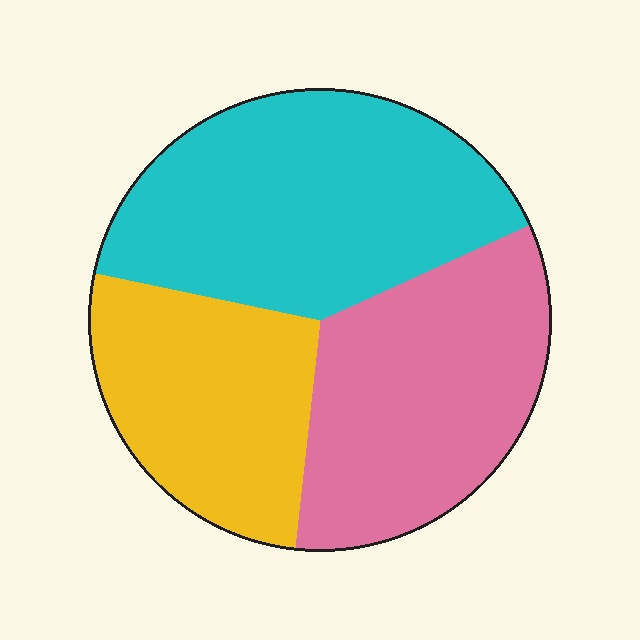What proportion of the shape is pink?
Pink takes up about one third (1/3) of the shape.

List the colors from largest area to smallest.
From largest to smallest: cyan, pink, yellow.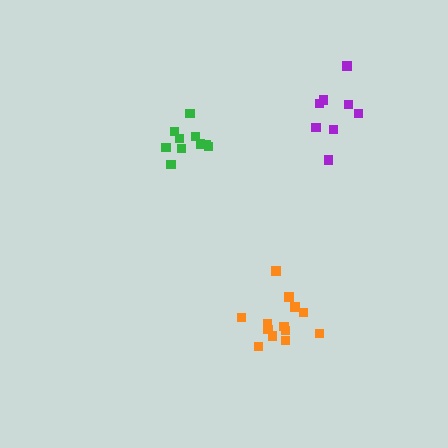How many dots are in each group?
Group 1: 10 dots, Group 2: 13 dots, Group 3: 8 dots (31 total).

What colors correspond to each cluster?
The clusters are colored: green, orange, purple.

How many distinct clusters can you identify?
There are 3 distinct clusters.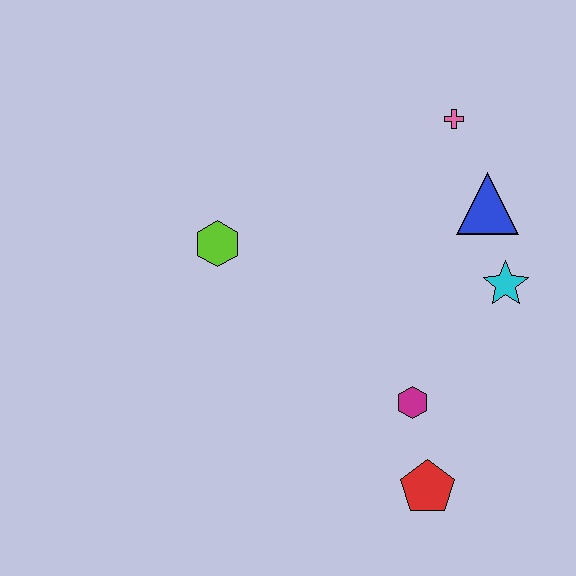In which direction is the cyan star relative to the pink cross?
The cyan star is below the pink cross.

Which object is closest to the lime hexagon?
The magenta hexagon is closest to the lime hexagon.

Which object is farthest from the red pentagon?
The pink cross is farthest from the red pentagon.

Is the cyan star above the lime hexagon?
No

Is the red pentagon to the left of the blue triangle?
Yes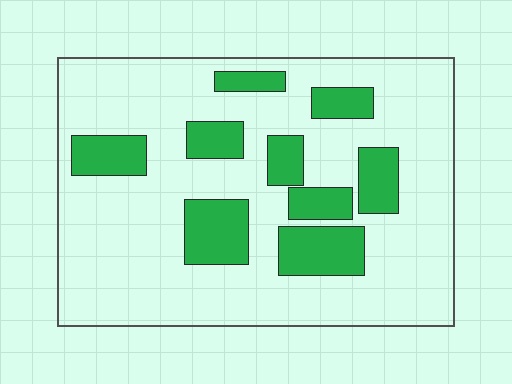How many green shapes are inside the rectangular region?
9.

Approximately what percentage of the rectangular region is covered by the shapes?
Approximately 25%.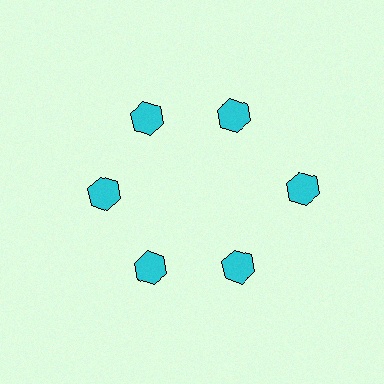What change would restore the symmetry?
The symmetry would be restored by moving it inward, back onto the ring so that all 6 hexagons sit at equal angles and equal distance from the center.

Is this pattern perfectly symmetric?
No. The 6 cyan hexagons are arranged in a ring, but one element near the 3 o'clock position is pushed outward from the center, breaking the 6-fold rotational symmetry.